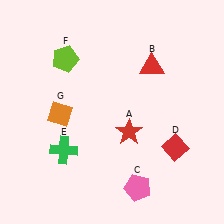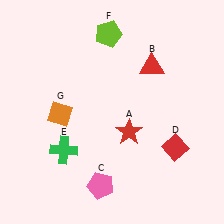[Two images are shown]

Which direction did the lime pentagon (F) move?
The lime pentagon (F) moved right.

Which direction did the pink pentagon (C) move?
The pink pentagon (C) moved left.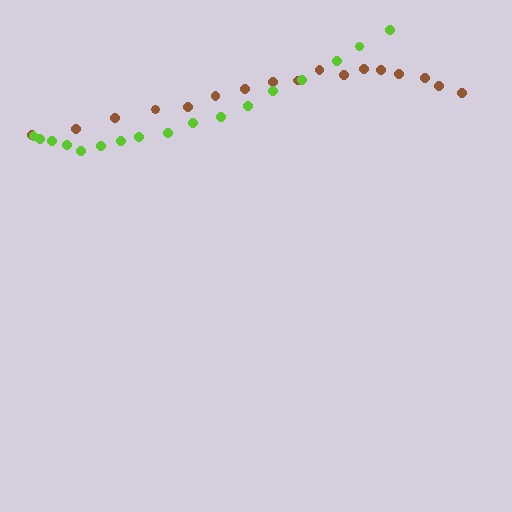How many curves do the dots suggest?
There are 2 distinct paths.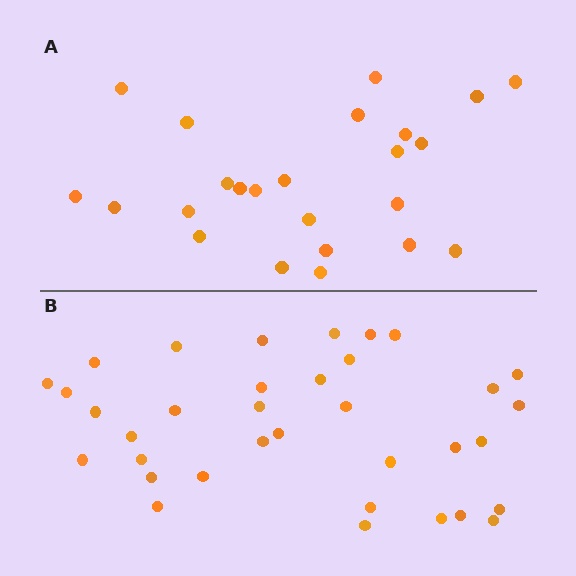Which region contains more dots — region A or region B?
Region B (the bottom region) has more dots.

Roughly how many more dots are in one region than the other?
Region B has roughly 12 or so more dots than region A.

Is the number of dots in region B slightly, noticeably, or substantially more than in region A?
Region B has substantially more. The ratio is roughly 1.5 to 1.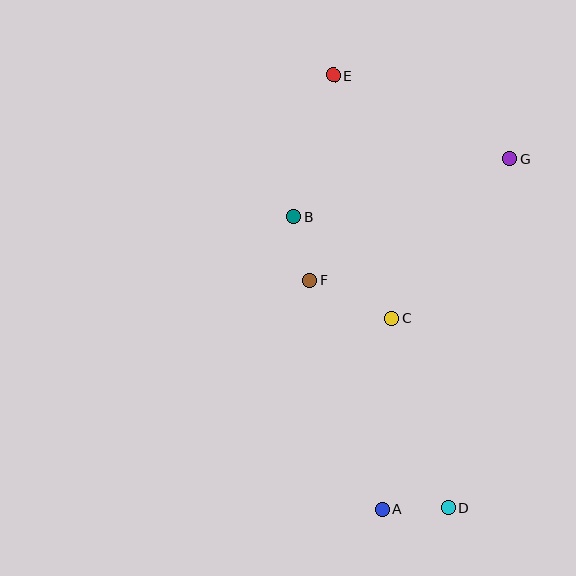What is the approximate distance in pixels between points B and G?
The distance between B and G is approximately 224 pixels.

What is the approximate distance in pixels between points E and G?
The distance between E and G is approximately 196 pixels.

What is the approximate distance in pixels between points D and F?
The distance between D and F is approximately 266 pixels.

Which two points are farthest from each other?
Points D and E are farthest from each other.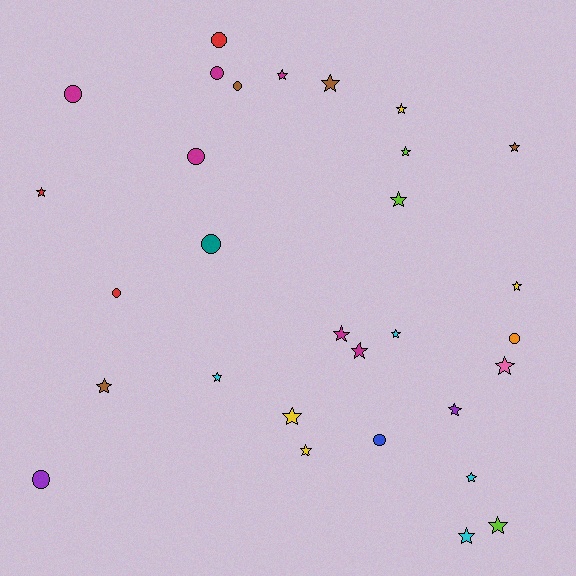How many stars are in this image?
There are 20 stars.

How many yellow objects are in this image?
There are 4 yellow objects.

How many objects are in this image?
There are 30 objects.